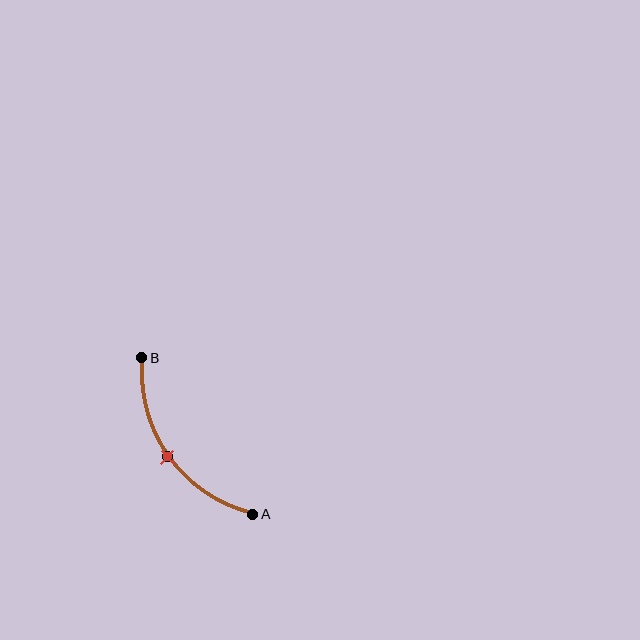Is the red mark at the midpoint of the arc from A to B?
Yes. The red mark lies on the arc at equal arc-length from both A and B — it is the arc midpoint.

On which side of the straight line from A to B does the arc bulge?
The arc bulges below and to the left of the straight line connecting A and B.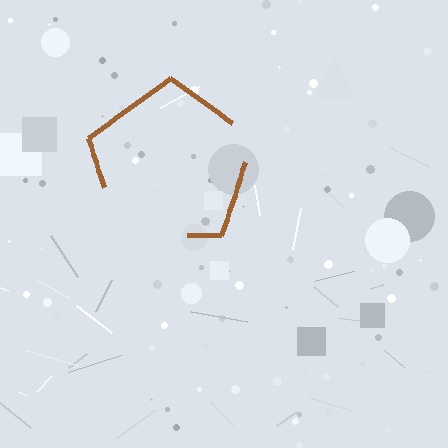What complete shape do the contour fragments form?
The contour fragments form a pentagon.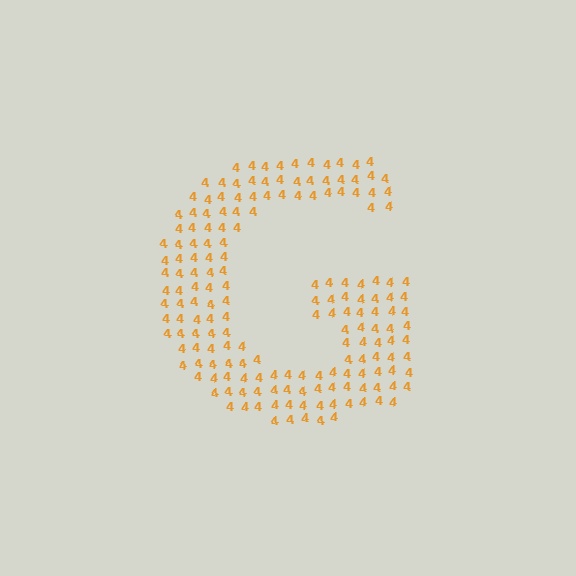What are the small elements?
The small elements are digit 4's.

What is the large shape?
The large shape is the letter G.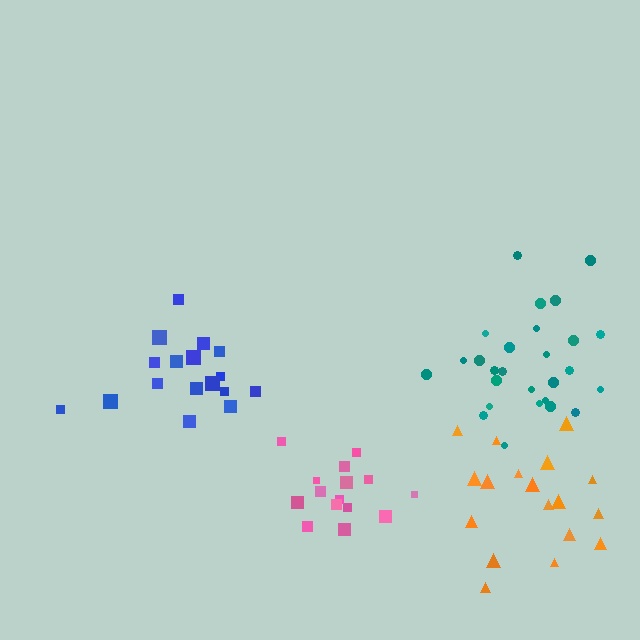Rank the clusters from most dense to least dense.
blue, pink, teal, orange.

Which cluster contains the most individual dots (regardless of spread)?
Teal (27).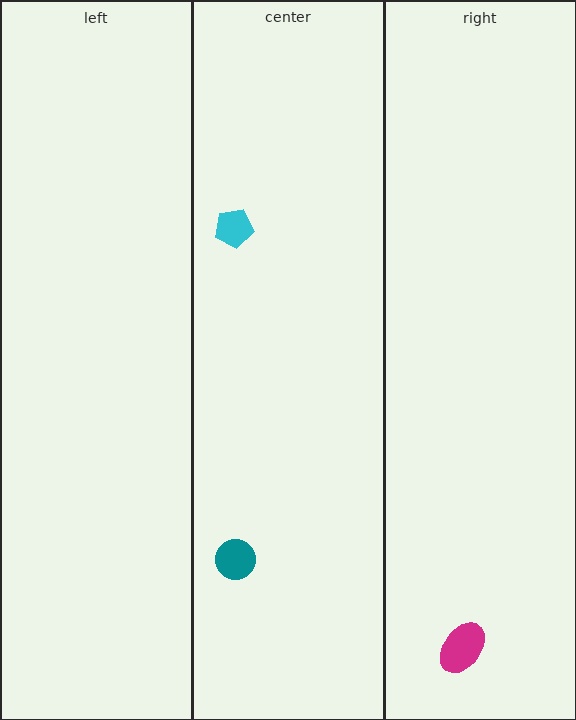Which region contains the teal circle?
The center region.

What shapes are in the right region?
The magenta ellipse.